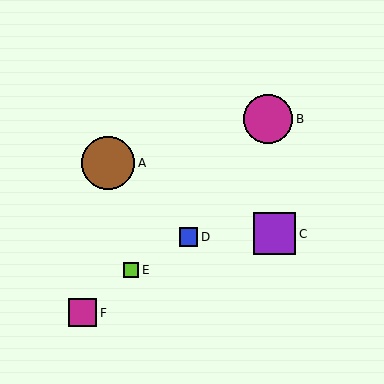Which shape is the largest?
The brown circle (labeled A) is the largest.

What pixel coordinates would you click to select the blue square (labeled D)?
Click at (189, 237) to select the blue square D.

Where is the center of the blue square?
The center of the blue square is at (189, 237).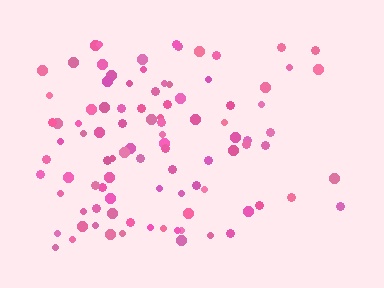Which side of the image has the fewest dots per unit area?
The right.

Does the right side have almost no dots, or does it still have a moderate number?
Still a moderate number, just noticeably fewer than the left.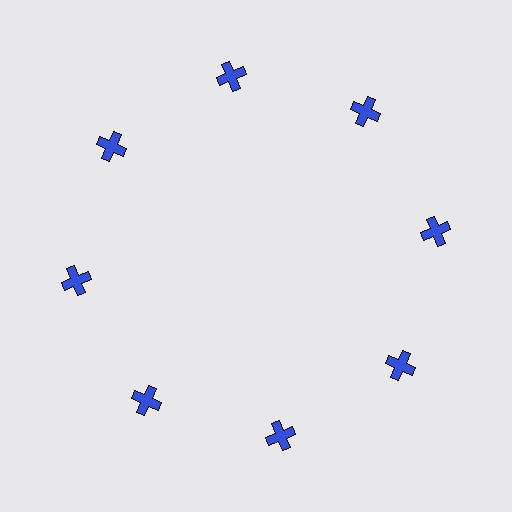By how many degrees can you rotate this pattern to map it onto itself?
The pattern maps onto itself every 45 degrees of rotation.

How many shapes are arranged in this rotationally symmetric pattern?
There are 8 shapes, arranged in 8 groups of 1.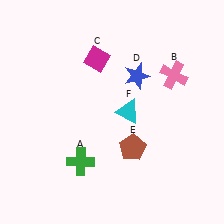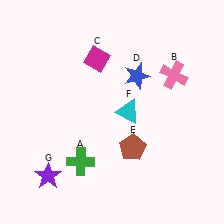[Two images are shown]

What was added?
A purple star (G) was added in Image 2.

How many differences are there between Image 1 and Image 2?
There is 1 difference between the two images.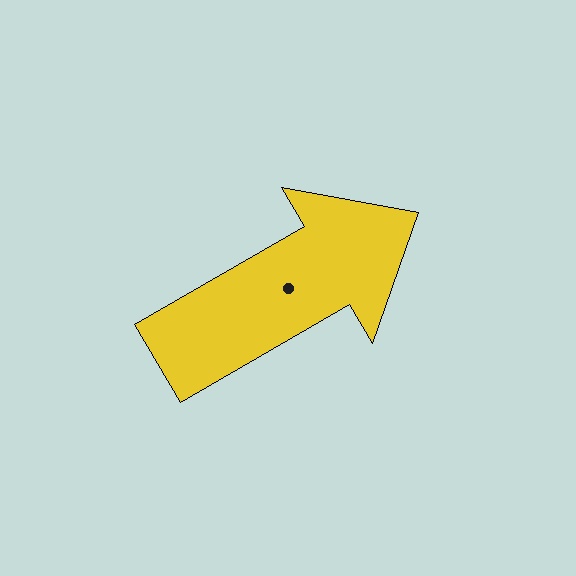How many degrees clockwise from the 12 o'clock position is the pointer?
Approximately 60 degrees.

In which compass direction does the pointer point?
Northeast.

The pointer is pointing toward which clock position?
Roughly 2 o'clock.